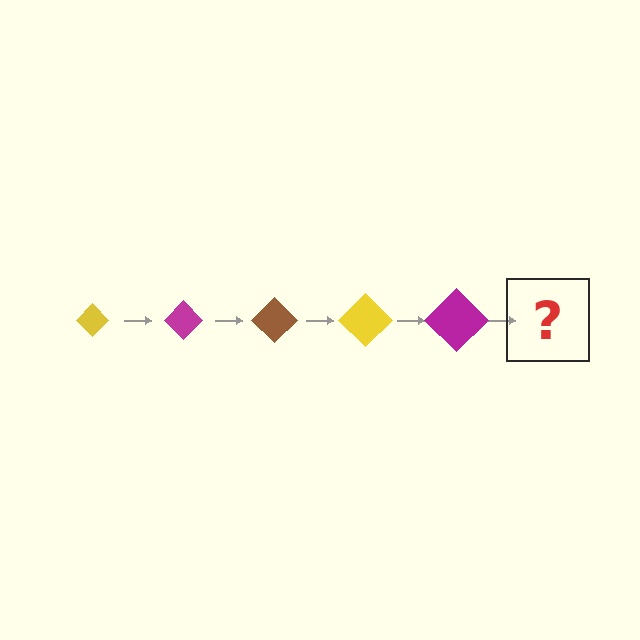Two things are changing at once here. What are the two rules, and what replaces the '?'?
The two rules are that the diamond grows larger each step and the color cycles through yellow, magenta, and brown. The '?' should be a brown diamond, larger than the previous one.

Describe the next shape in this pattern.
It should be a brown diamond, larger than the previous one.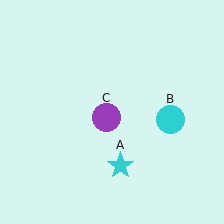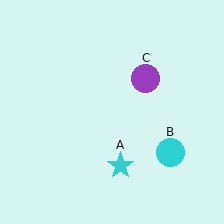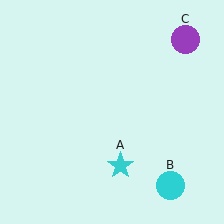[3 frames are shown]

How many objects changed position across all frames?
2 objects changed position: cyan circle (object B), purple circle (object C).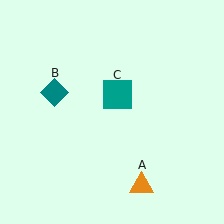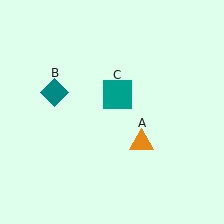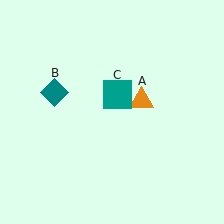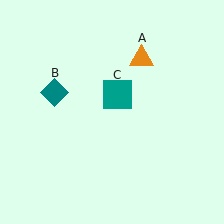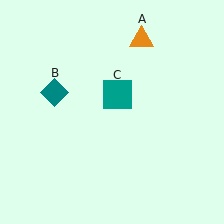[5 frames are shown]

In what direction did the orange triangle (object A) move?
The orange triangle (object A) moved up.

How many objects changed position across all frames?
1 object changed position: orange triangle (object A).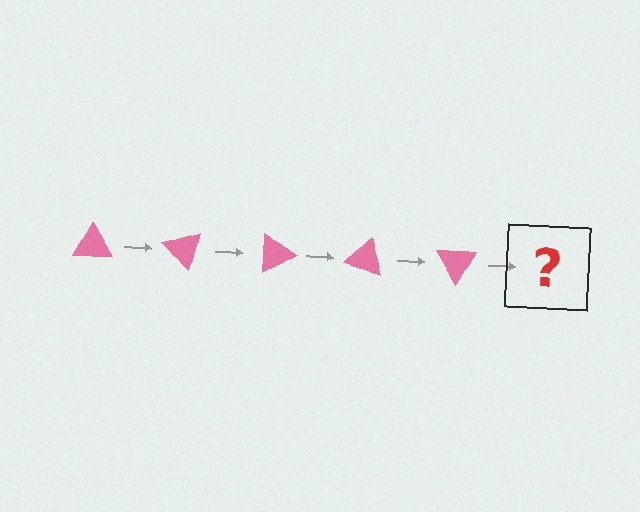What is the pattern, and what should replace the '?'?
The pattern is that the triangle rotates 45 degrees each step. The '?' should be a pink triangle rotated 225 degrees.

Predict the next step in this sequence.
The next step is a pink triangle rotated 225 degrees.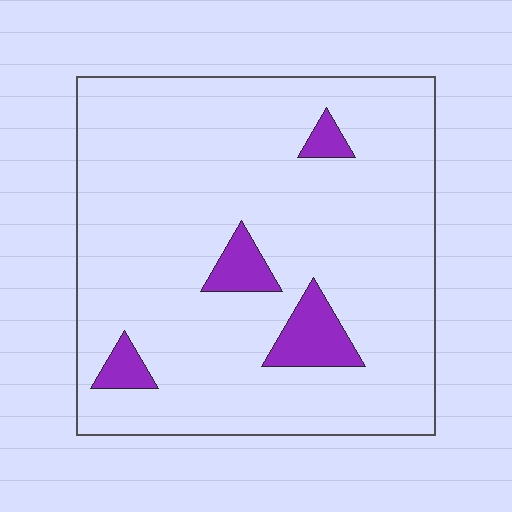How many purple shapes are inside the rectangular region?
4.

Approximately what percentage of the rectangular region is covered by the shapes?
Approximately 10%.